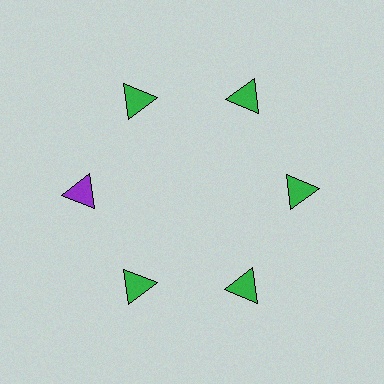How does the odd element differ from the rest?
It has a different color: purple instead of green.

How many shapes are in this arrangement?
There are 6 shapes arranged in a ring pattern.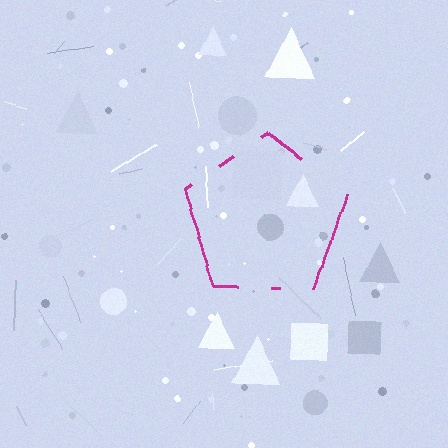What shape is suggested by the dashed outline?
The dashed outline suggests a pentagon.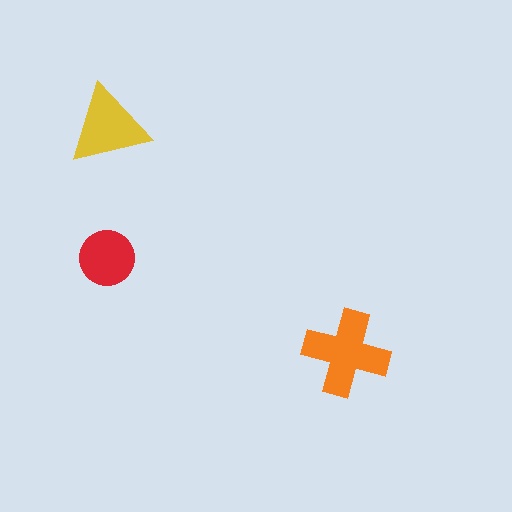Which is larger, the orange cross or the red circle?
The orange cross.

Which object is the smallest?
The red circle.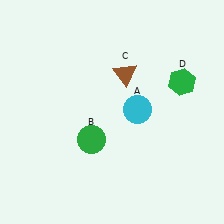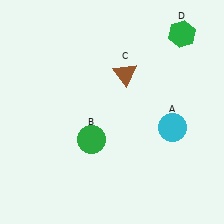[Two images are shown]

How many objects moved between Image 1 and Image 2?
2 objects moved between the two images.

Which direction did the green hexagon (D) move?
The green hexagon (D) moved up.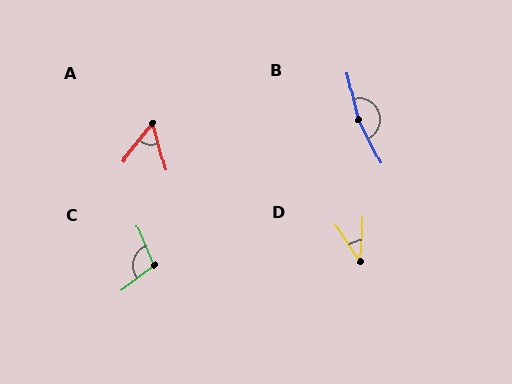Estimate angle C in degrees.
Approximately 105 degrees.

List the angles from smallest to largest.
D (37°), A (53°), C (105°), B (166°).